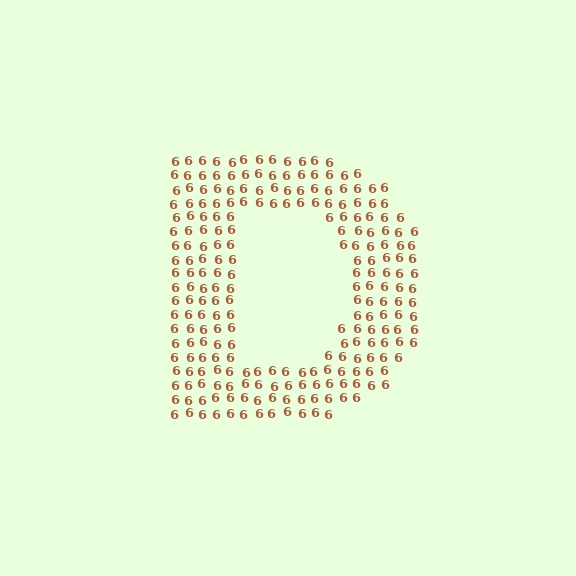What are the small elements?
The small elements are digit 6's.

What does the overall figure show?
The overall figure shows the letter D.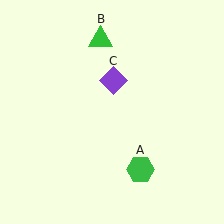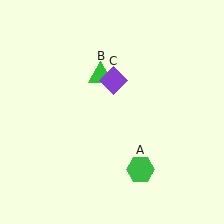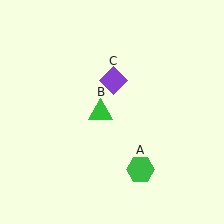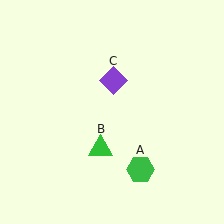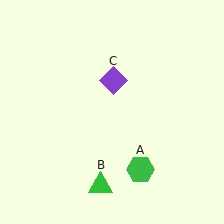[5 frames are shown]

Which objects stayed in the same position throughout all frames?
Green hexagon (object A) and purple diamond (object C) remained stationary.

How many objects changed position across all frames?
1 object changed position: green triangle (object B).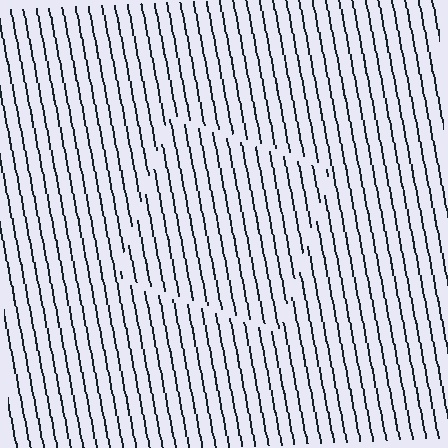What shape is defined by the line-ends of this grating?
An illusory square. The interior of the shape contains the same grating, shifted by half a period — the contour is defined by the phase discontinuity where line-ends from the inner and outer gratings abut.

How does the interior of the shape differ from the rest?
The interior of the shape contains the same grating, shifted by half a period — the contour is defined by the phase discontinuity where line-ends from the inner and outer gratings abut.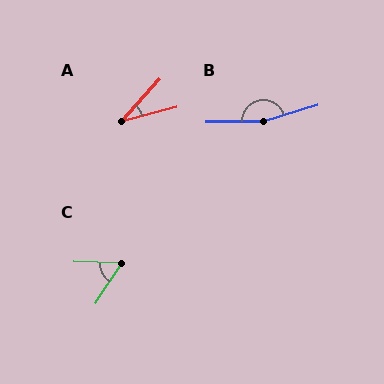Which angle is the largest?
B, at approximately 164 degrees.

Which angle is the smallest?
A, at approximately 33 degrees.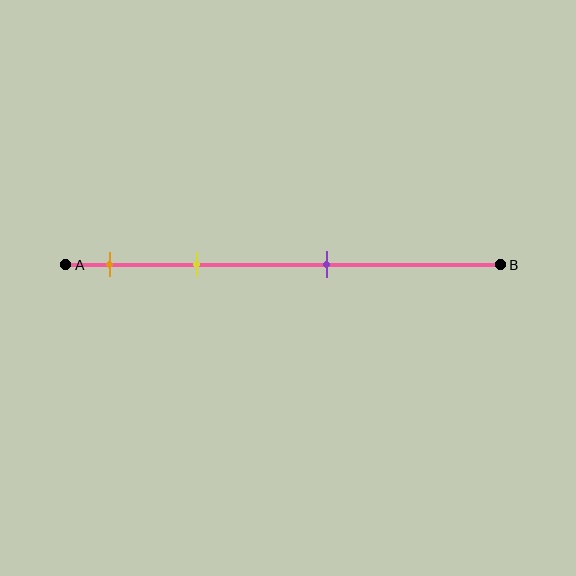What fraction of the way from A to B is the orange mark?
The orange mark is approximately 10% (0.1) of the way from A to B.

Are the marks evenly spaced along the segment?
No, the marks are not evenly spaced.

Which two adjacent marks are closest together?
The orange and yellow marks are the closest adjacent pair.